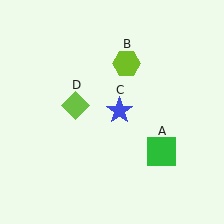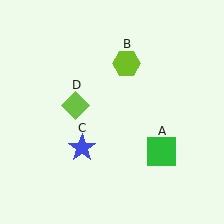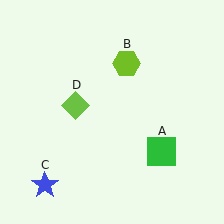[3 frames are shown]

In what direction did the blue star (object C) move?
The blue star (object C) moved down and to the left.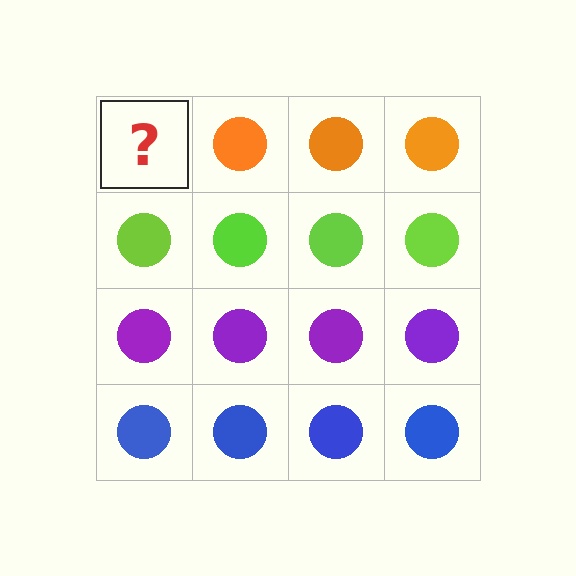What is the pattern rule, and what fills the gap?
The rule is that each row has a consistent color. The gap should be filled with an orange circle.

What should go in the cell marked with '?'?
The missing cell should contain an orange circle.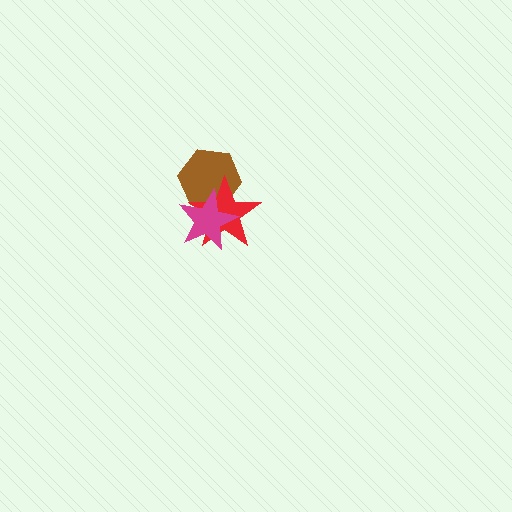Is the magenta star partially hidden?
No, no other shape covers it.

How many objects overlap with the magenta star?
2 objects overlap with the magenta star.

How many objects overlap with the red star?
2 objects overlap with the red star.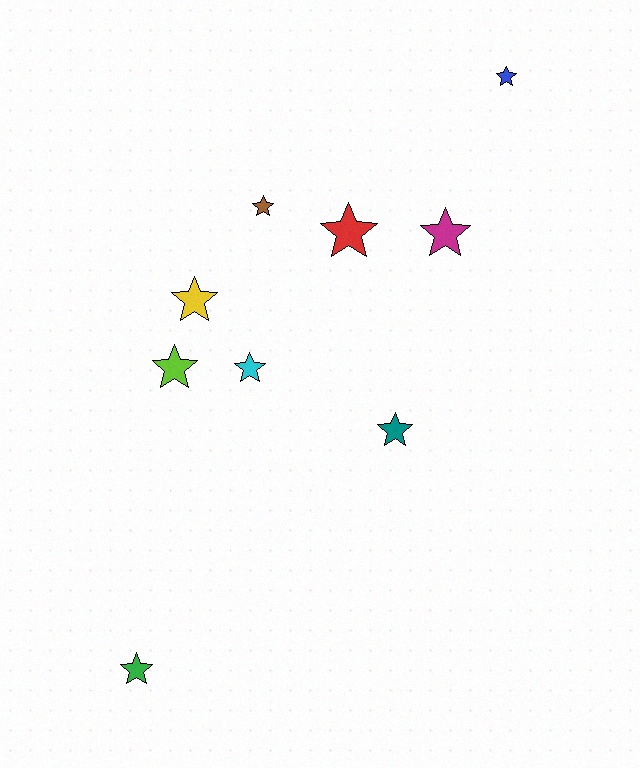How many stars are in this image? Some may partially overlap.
There are 9 stars.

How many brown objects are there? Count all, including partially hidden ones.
There is 1 brown object.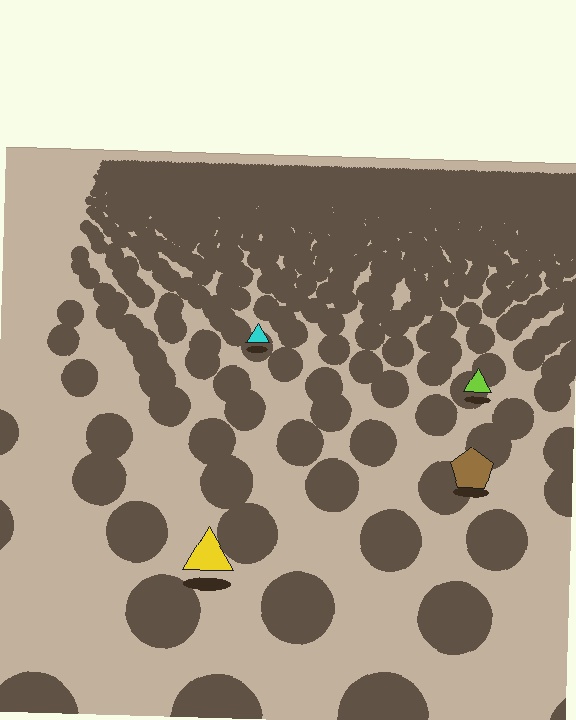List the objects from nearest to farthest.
From nearest to farthest: the yellow triangle, the brown pentagon, the lime triangle, the cyan triangle.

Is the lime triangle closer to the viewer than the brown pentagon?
No. The brown pentagon is closer — you can tell from the texture gradient: the ground texture is coarser near it.